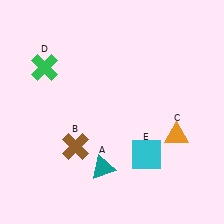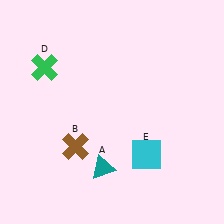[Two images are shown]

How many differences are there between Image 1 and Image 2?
There is 1 difference between the two images.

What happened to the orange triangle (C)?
The orange triangle (C) was removed in Image 2. It was in the bottom-right area of Image 1.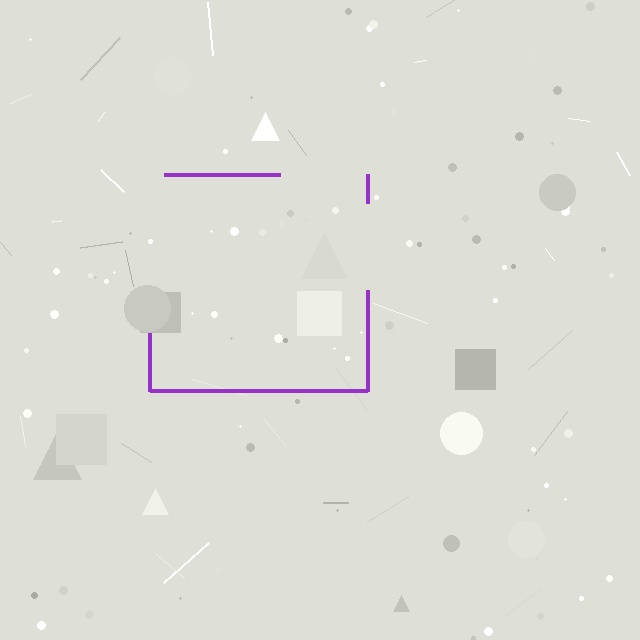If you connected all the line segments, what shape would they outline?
They would outline a square.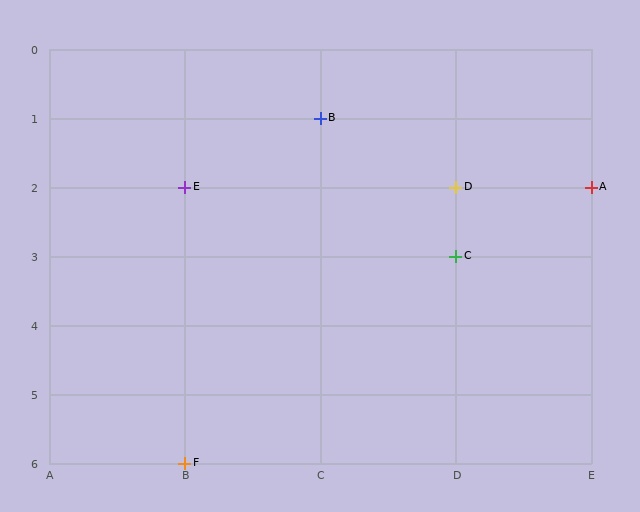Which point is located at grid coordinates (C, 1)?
Point B is at (C, 1).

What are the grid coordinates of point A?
Point A is at grid coordinates (E, 2).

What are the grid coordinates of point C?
Point C is at grid coordinates (D, 3).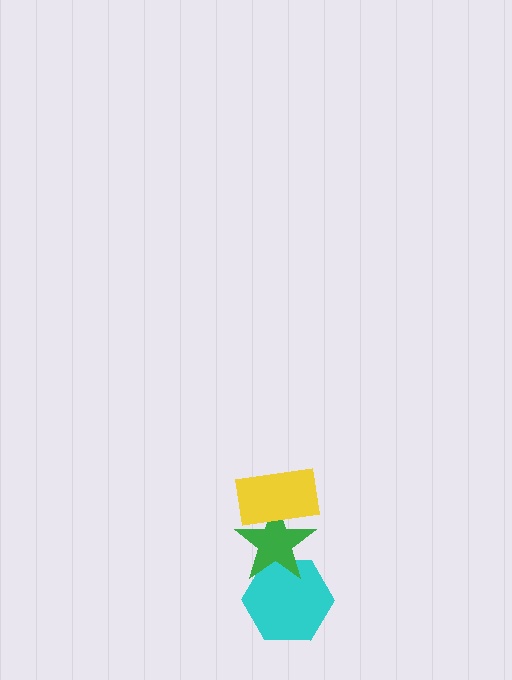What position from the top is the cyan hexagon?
The cyan hexagon is 3rd from the top.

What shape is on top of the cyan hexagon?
The green star is on top of the cyan hexagon.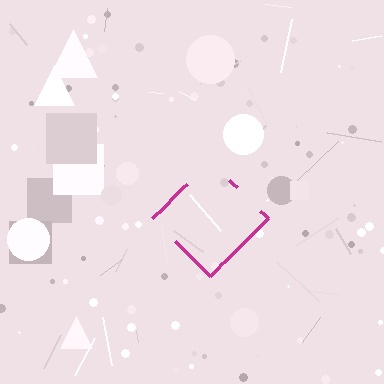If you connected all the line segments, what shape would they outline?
They would outline a diamond.